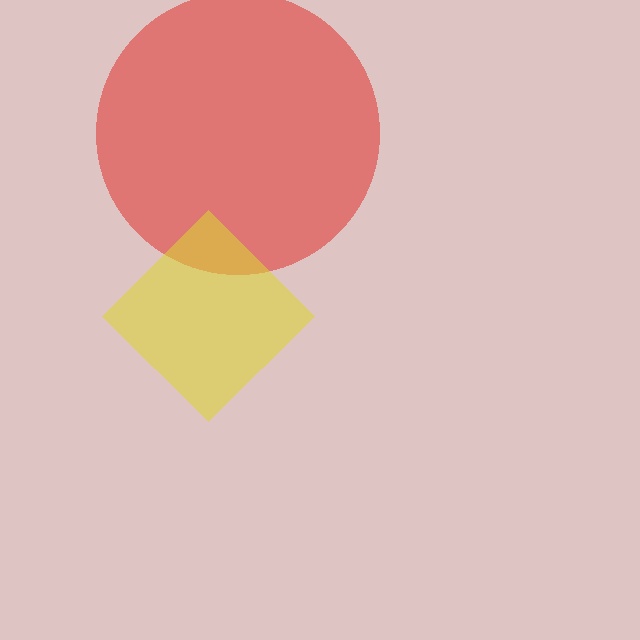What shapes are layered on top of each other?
The layered shapes are: a red circle, a yellow diamond.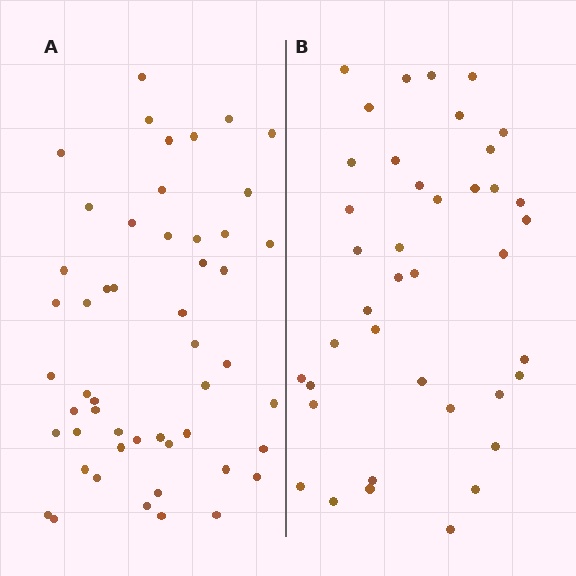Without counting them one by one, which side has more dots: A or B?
Region A (the left region) has more dots.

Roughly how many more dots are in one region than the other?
Region A has roughly 12 or so more dots than region B.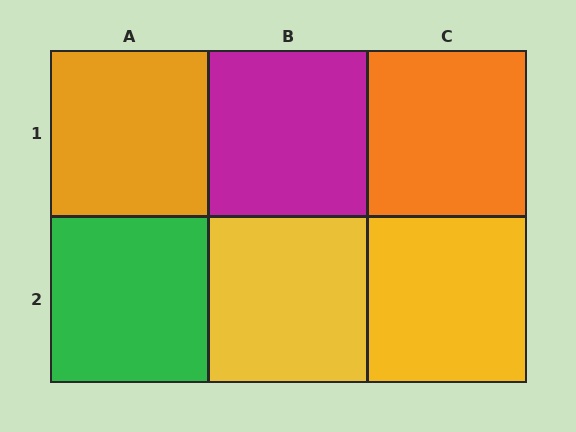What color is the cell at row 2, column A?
Green.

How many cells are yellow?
2 cells are yellow.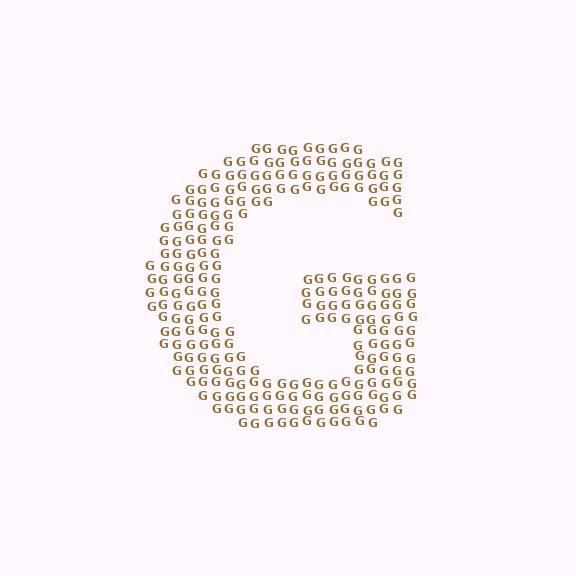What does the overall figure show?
The overall figure shows the letter G.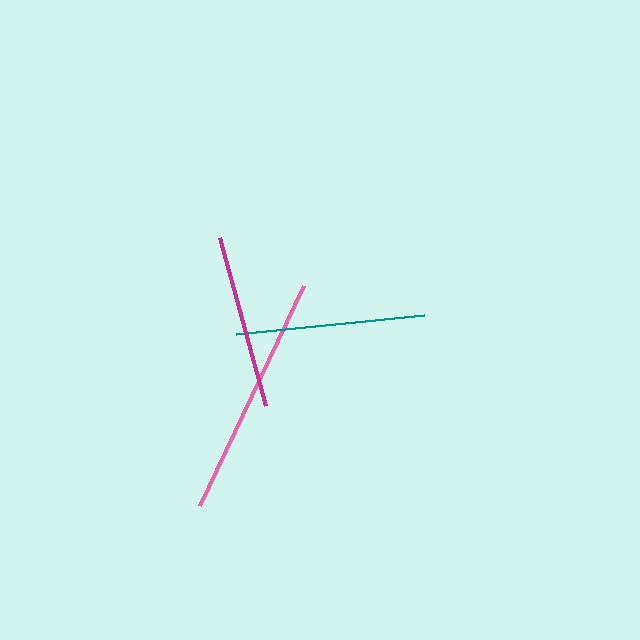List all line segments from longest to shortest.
From longest to shortest: pink, teal, magenta.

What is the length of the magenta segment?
The magenta segment is approximately 173 pixels long.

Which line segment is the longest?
The pink line is the longest at approximately 244 pixels.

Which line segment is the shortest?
The magenta line is the shortest at approximately 173 pixels.